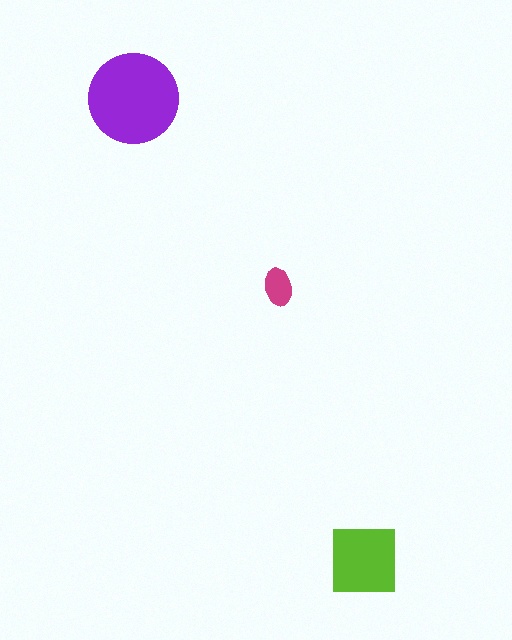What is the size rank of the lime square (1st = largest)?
2nd.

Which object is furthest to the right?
The lime square is rightmost.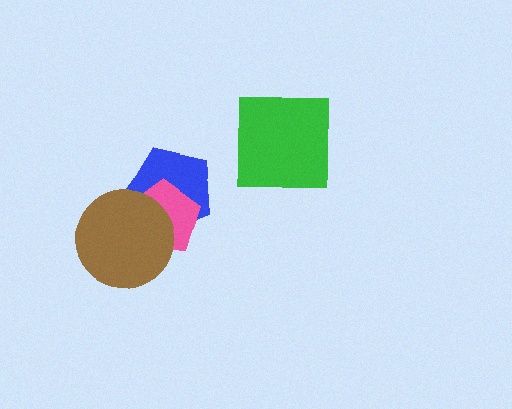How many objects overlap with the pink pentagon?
2 objects overlap with the pink pentagon.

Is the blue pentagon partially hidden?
Yes, it is partially covered by another shape.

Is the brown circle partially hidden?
No, no other shape covers it.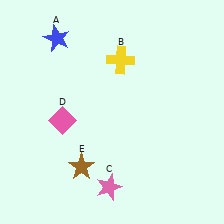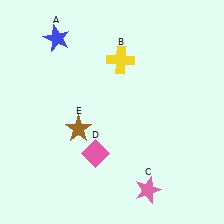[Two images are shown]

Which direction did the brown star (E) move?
The brown star (E) moved up.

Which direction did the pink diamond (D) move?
The pink diamond (D) moved down.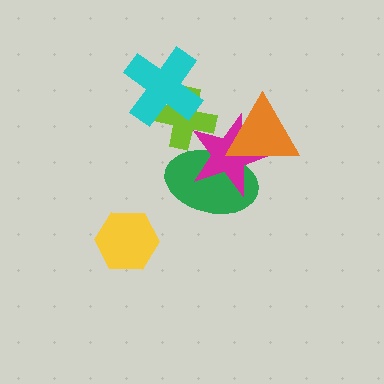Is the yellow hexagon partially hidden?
No, no other shape covers it.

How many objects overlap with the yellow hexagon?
0 objects overlap with the yellow hexagon.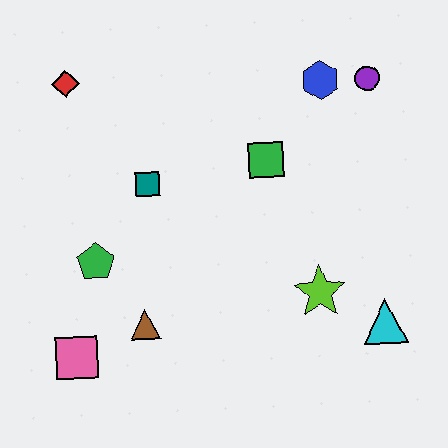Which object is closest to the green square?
The blue hexagon is closest to the green square.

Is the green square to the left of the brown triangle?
No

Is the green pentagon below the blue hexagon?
Yes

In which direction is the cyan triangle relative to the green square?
The cyan triangle is below the green square.